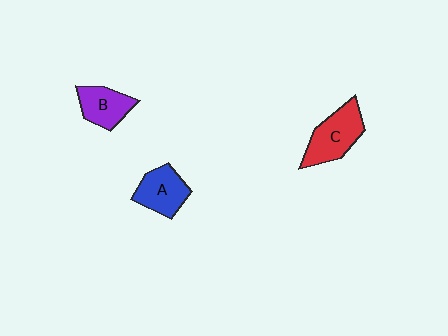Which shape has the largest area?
Shape C (red).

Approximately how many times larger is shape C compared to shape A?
Approximately 1.2 times.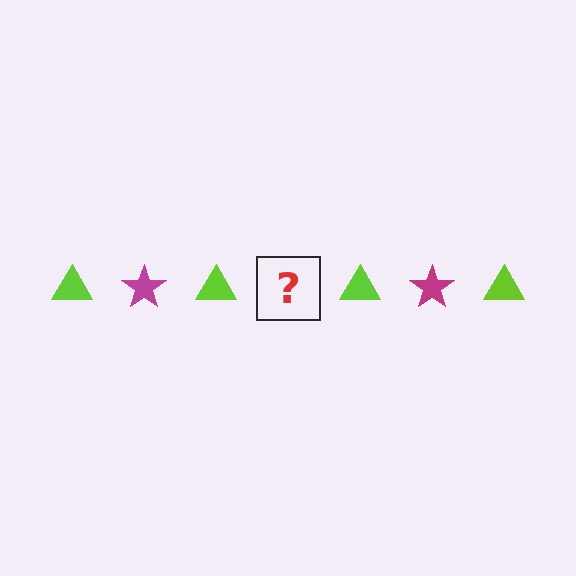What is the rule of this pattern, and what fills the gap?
The rule is that the pattern alternates between lime triangle and magenta star. The gap should be filled with a magenta star.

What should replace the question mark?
The question mark should be replaced with a magenta star.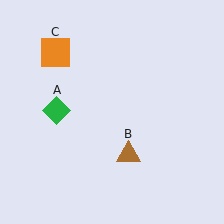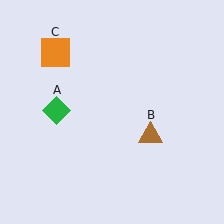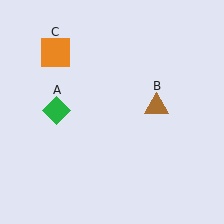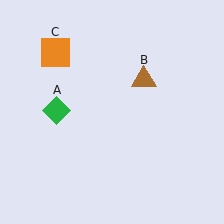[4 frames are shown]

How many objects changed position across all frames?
1 object changed position: brown triangle (object B).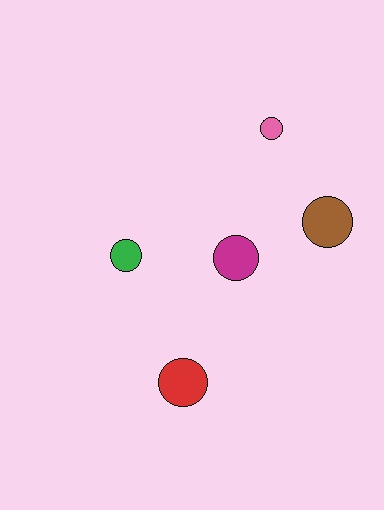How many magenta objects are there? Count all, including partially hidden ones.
There is 1 magenta object.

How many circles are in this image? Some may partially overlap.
There are 5 circles.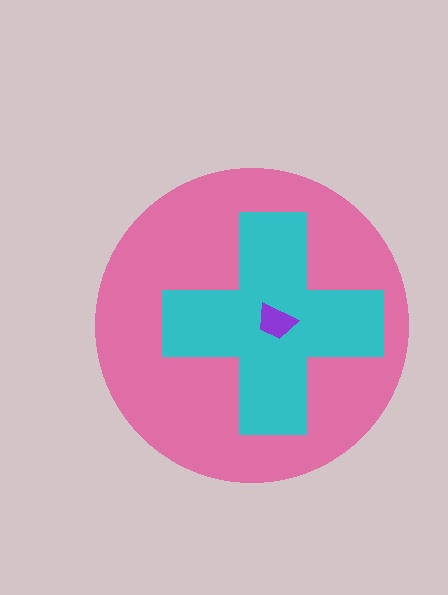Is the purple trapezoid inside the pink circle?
Yes.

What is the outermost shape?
The pink circle.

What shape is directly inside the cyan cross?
The purple trapezoid.